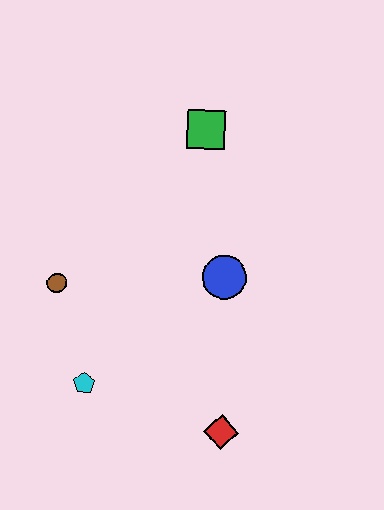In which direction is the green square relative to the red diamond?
The green square is above the red diamond.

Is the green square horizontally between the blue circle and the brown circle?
Yes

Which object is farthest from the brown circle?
The red diamond is farthest from the brown circle.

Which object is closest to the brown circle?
The cyan pentagon is closest to the brown circle.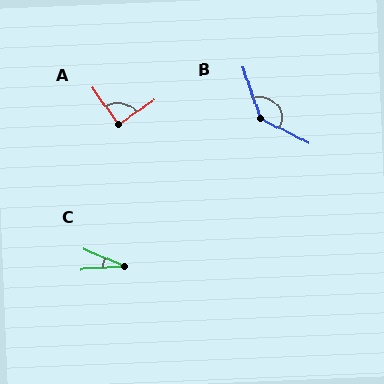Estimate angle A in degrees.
Approximately 90 degrees.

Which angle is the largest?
B, at approximately 136 degrees.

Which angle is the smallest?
C, at approximately 27 degrees.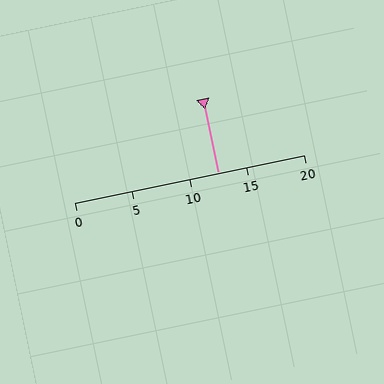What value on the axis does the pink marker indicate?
The marker indicates approximately 12.5.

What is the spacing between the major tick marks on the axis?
The major ticks are spaced 5 apart.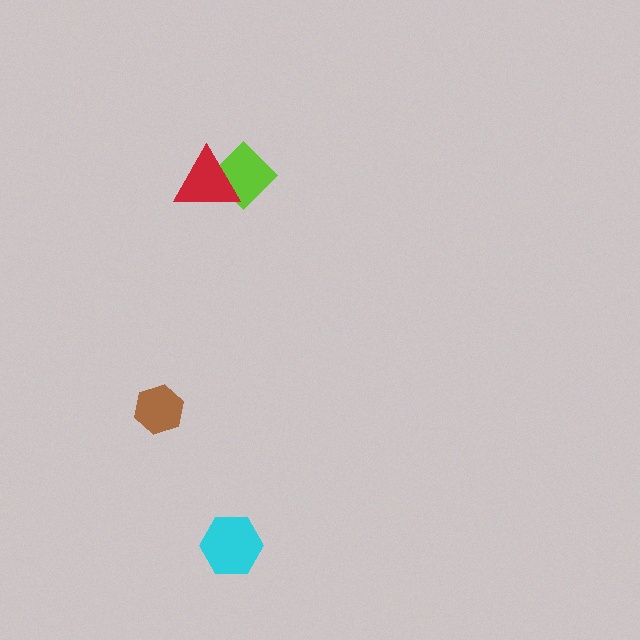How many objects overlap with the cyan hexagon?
0 objects overlap with the cyan hexagon.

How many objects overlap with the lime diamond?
1 object overlaps with the lime diamond.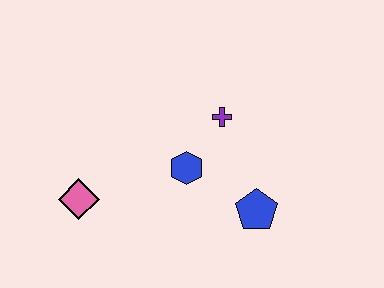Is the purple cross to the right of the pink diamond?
Yes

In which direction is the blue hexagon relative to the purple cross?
The blue hexagon is below the purple cross.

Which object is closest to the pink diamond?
The blue hexagon is closest to the pink diamond.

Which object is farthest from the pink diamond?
The blue pentagon is farthest from the pink diamond.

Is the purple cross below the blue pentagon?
No